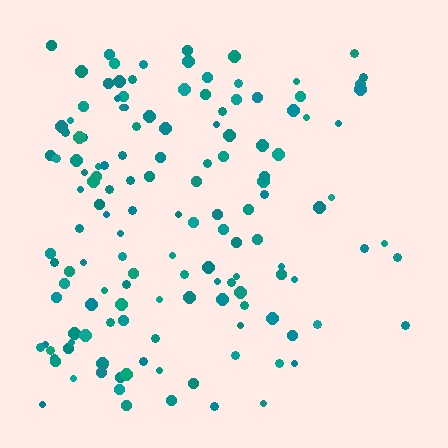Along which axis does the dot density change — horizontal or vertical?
Horizontal.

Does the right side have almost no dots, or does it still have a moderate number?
Still a moderate number, just noticeably fewer than the left.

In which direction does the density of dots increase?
From right to left, with the left side densest.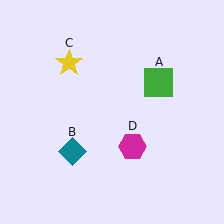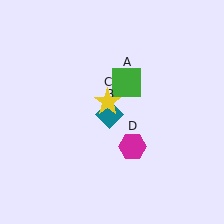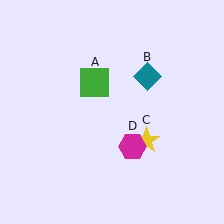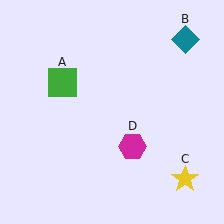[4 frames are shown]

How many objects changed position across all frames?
3 objects changed position: green square (object A), teal diamond (object B), yellow star (object C).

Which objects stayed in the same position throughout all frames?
Magenta hexagon (object D) remained stationary.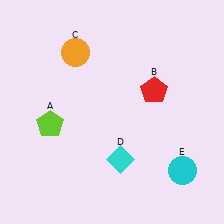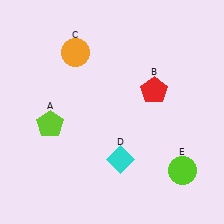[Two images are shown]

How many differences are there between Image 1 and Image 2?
There is 1 difference between the two images.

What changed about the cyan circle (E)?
In Image 1, E is cyan. In Image 2, it changed to lime.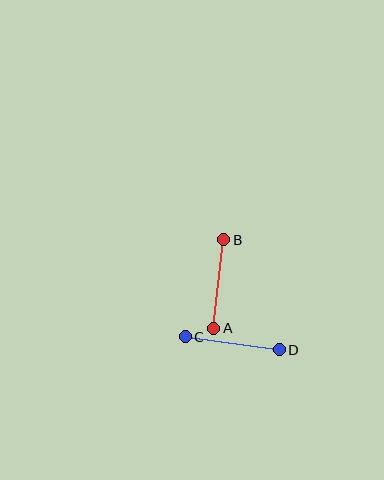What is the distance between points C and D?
The distance is approximately 95 pixels.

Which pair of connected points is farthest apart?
Points C and D are farthest apart.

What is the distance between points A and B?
The distance is approximately 89 pixels.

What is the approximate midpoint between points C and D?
The midpoint is at approximately (232, 343) pixels.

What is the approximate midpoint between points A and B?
The midpoint is at approximately (219, 284) pixels.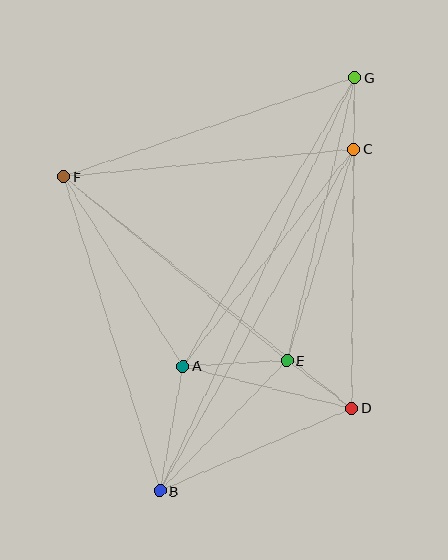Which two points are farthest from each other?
Points B and G are farthest from each other.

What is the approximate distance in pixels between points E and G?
The distance between E and G is approximately 292 pixels.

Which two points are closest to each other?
Points C and G are closest to each other.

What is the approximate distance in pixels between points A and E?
The distance between A and E is approximately 104 pixels.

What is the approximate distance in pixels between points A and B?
The distance between A and B is approximately 127 pixels.